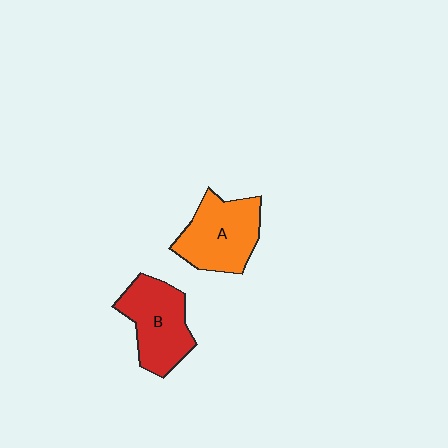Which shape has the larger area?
Shape A (orange).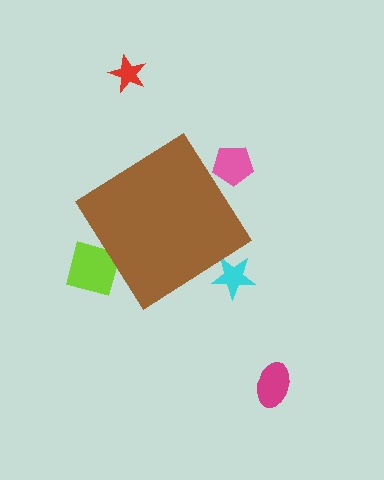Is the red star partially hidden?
No, the red star is fully visible.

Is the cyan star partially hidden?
Yes, the cyan star is partially hidden behind the brown diamond.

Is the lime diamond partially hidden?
Yes, the lime diamond is partially hidden behind the brown diamond.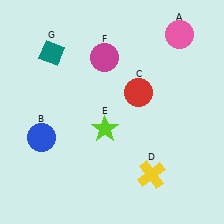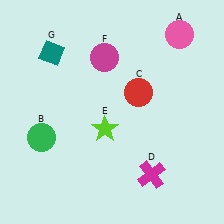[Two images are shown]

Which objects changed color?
B changed from blue to green. D changed from yellow to magenta.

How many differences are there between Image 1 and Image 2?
There are 2 differences between the two images.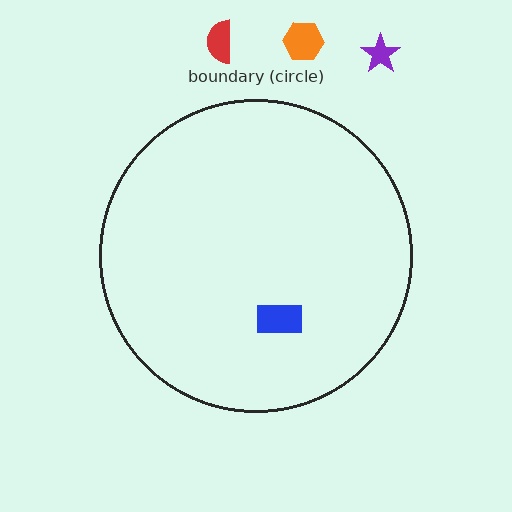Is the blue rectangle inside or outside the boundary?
Inside.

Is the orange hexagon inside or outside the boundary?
Outside.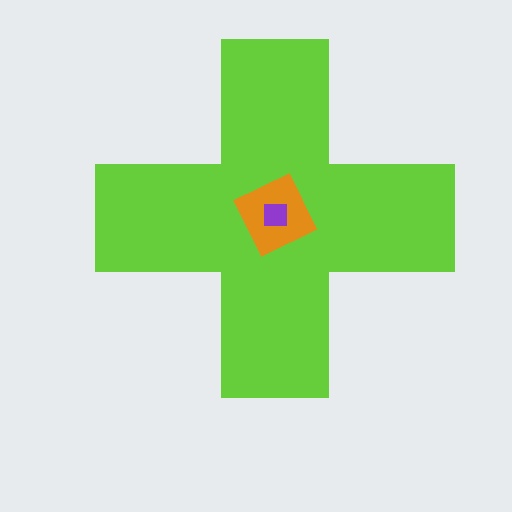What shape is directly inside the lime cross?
The orange diamond.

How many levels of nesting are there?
3.